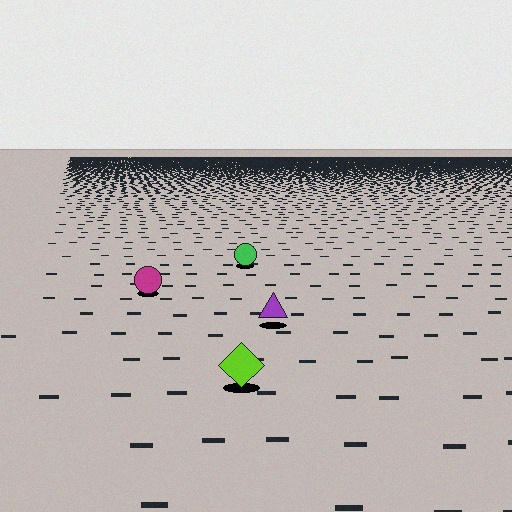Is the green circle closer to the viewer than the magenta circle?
No. The magenta circle is closer — you can tell from the texture gradient: the ground texture is coarser near it.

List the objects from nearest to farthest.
From nearest to farthest: the lime diamond, the purple triangle, the magenta circle, the green circle.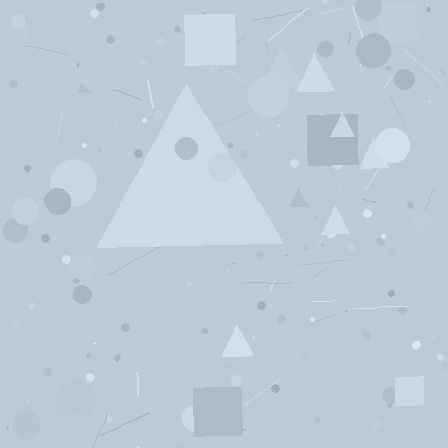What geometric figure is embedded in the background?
A triangle is embedded in the background.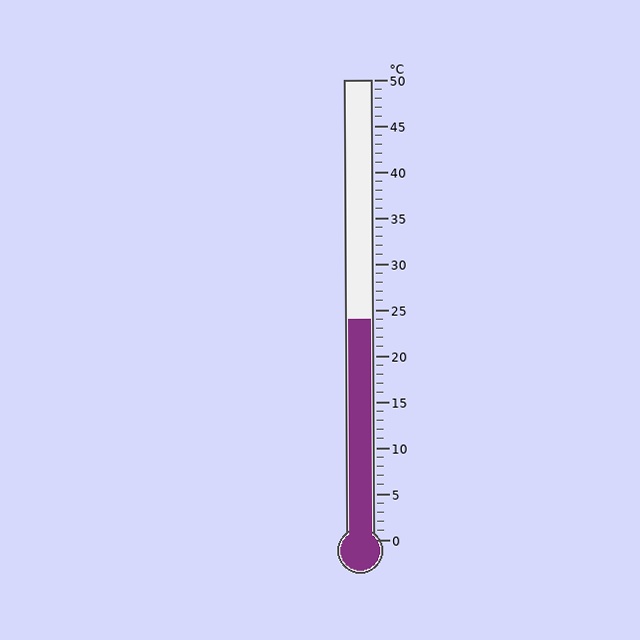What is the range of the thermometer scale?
The thermometer scale ranges from 0°C to 50°C.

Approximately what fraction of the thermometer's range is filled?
The thermometer is filled to approximately 50% of its range.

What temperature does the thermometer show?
The thermometer shows approximately 24°C.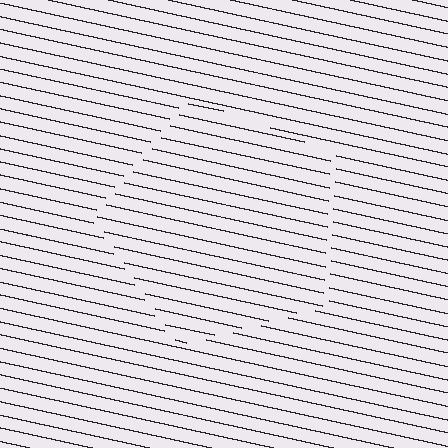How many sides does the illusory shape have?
5 sides — the line-ends trace a pentagon.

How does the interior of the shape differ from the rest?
The interior of the shape contains the same grating, shifted by half a period — the contour is defined by the phase discontinuity where line-ends from the inner and outer gratings abut.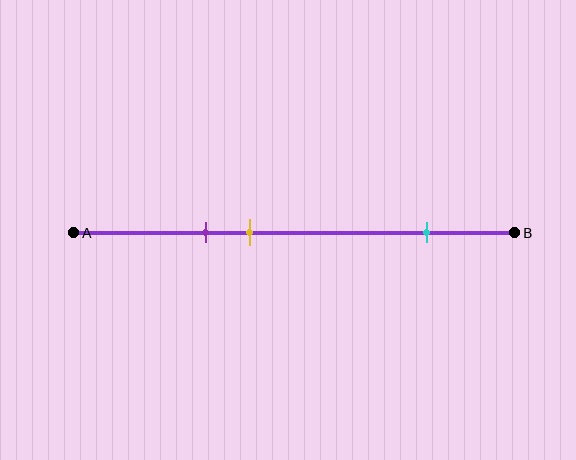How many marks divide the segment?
There are 3 marks dividing the segment.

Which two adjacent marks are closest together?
The purple and yellow marks are the closest adjacent pair.